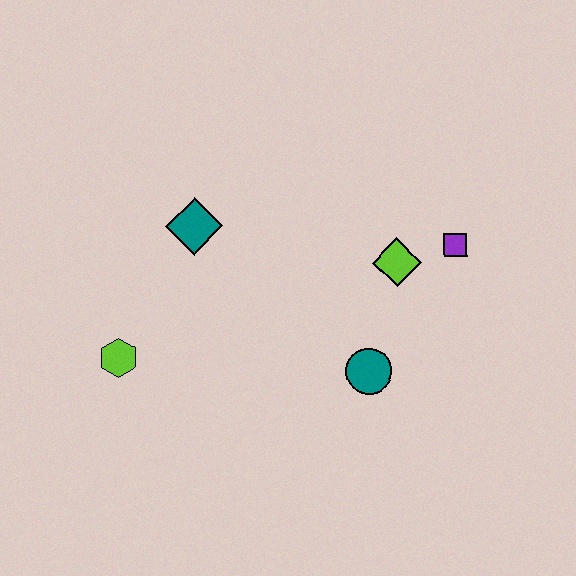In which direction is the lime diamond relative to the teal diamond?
The lime diamond is to the right of the teal diamond.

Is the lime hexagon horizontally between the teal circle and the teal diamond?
No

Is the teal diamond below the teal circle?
No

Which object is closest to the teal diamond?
The lime hexagon is closest to the teal diamond.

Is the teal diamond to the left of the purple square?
Yes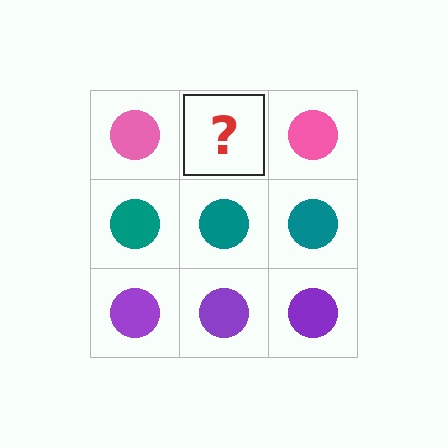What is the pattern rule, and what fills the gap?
The rule is that each row has a consistent color. The gap should be filled with a pink circle.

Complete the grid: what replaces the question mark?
The question mark should be replaced with a pink circle.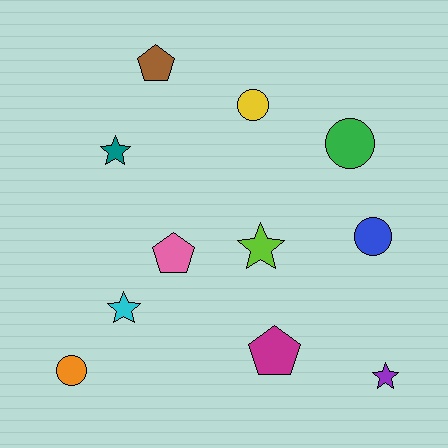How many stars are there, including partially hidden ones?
There are 4 stars.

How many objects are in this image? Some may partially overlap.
There are 11 objects.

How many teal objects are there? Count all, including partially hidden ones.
There is 1 teal object.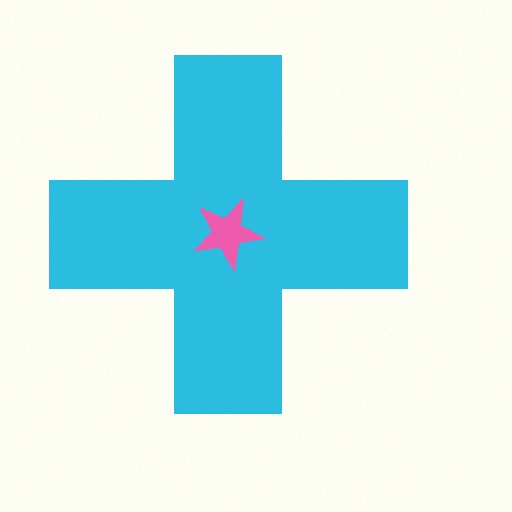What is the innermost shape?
The pink star.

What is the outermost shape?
The cyan cross.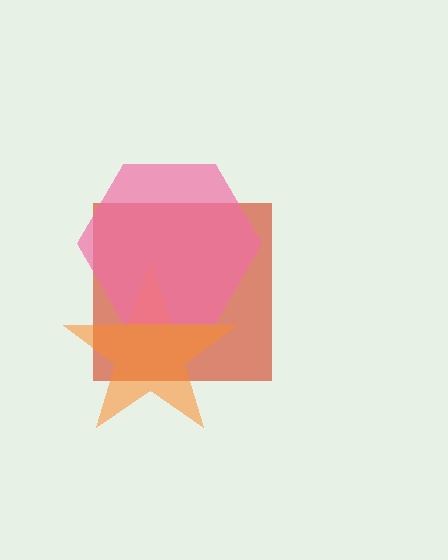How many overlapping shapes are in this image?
There are 3 overlapping shapes in the image.